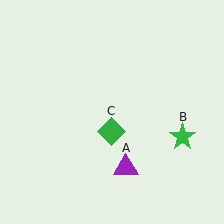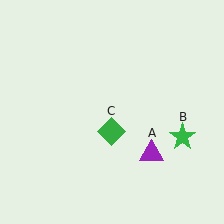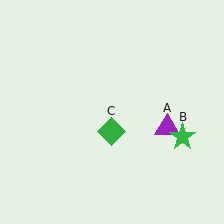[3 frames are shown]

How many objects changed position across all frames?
1 object changed position: purple triangle (object A).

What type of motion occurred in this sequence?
The purple triangle (object A) rotated counterclockwise around the center of the scene.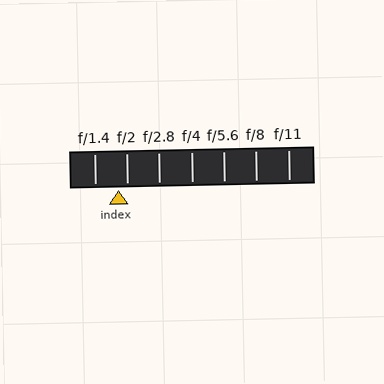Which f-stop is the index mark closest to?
The index mark is closest to f/2.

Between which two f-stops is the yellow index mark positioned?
The index mark is between f/1.4 and f/2.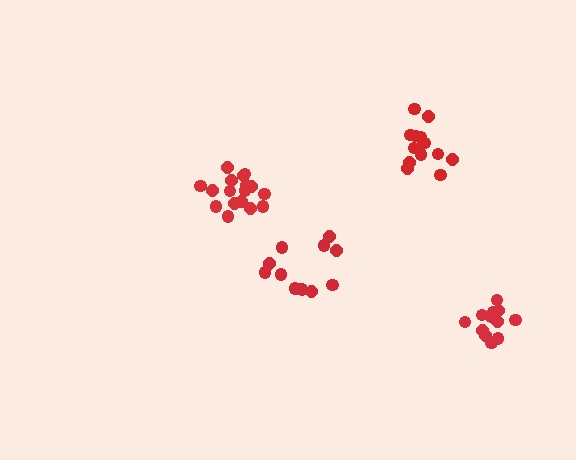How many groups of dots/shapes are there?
There are 4 groups.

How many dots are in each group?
Group 1: 12 dots, Group 2: 12 dots, Group 3: 13 dots, Group 4: 17 dots (54 total).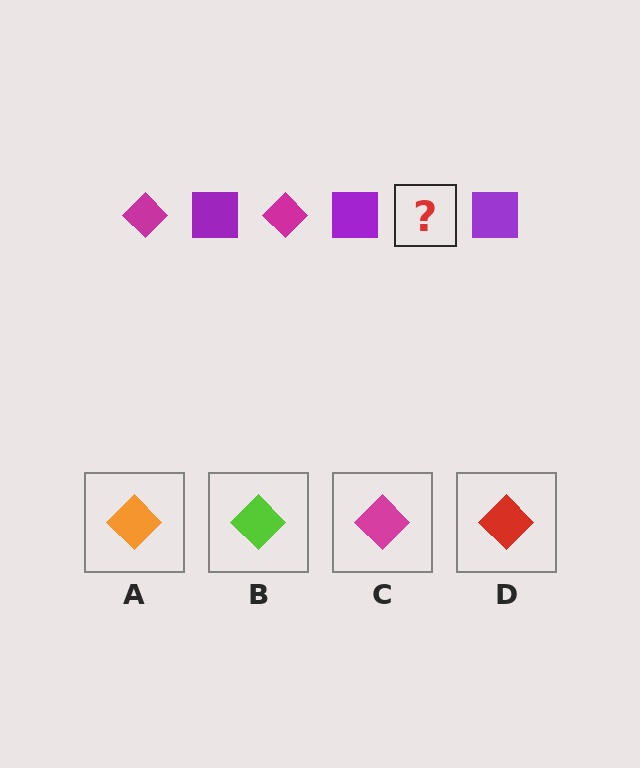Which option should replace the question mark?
Option C.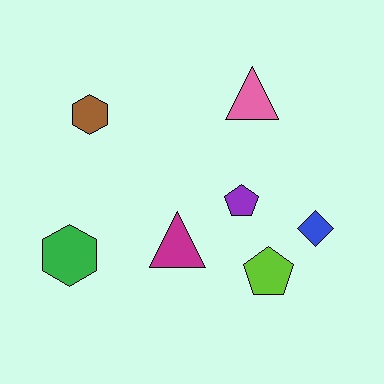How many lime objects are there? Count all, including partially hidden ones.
There is 1 lime object.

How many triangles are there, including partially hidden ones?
There are 2 triangles.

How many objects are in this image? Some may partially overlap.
There are 7 objects.